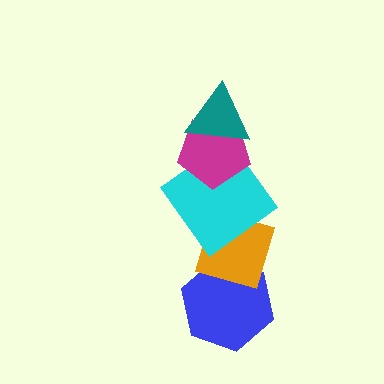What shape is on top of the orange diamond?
The cyan diamond is on top of the orange diamond.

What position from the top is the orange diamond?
The orange diamond is 4th from the top.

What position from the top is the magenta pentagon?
The magenta pentagon is 2nd from the top.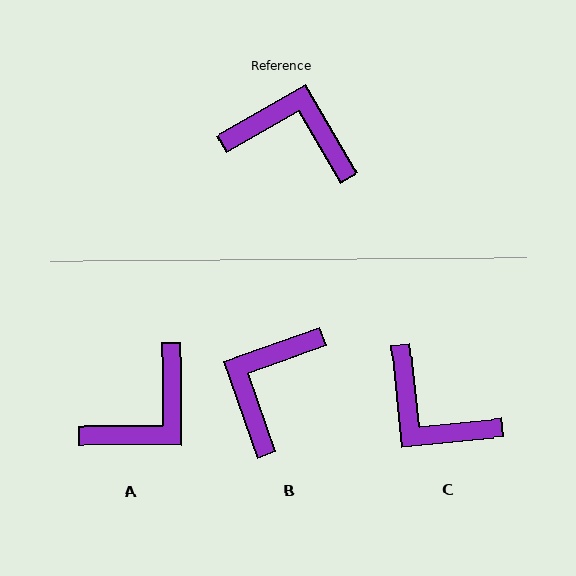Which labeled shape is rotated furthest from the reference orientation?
C, about 156 degrees away.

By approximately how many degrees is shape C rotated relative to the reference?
Approximately 156 degrees counter-clockwise.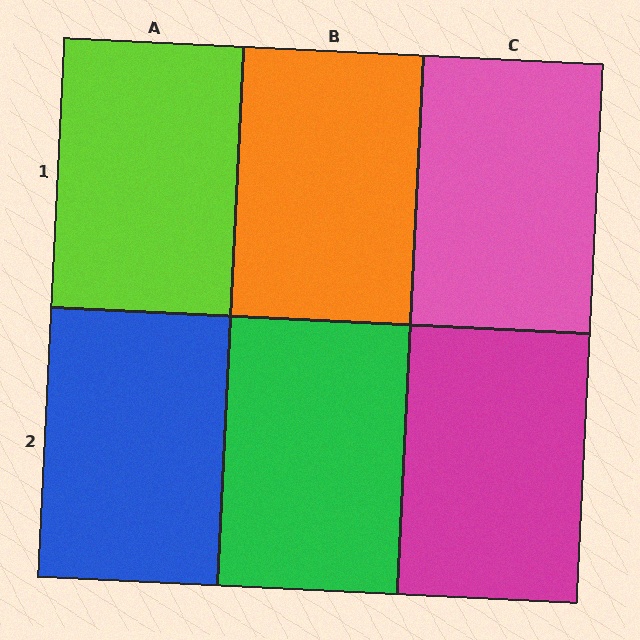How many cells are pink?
1 cell is pink.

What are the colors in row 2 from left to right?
Blue, green, magenta.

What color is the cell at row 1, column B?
Orange.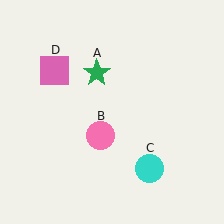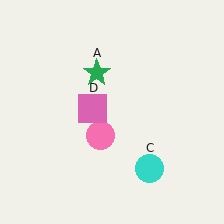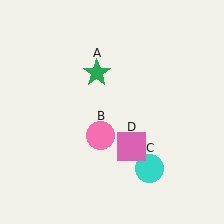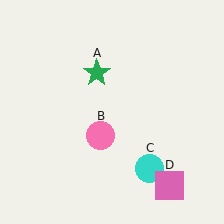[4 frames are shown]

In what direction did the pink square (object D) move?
The pink square (object D) moved down and to the right.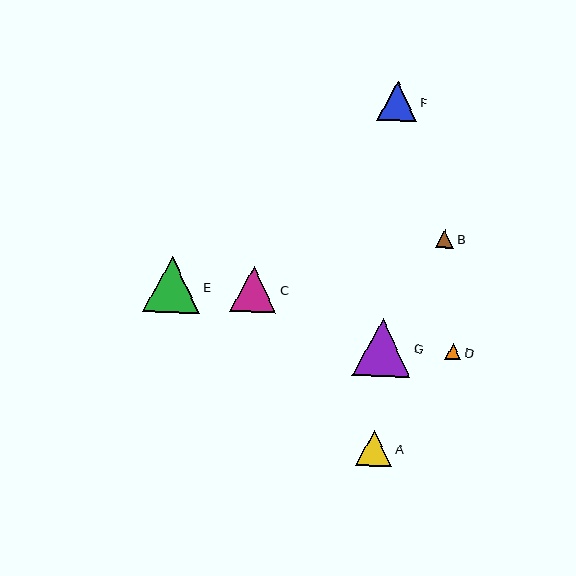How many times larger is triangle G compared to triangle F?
Triangle G is approximately 1.4 times the size of triangle F.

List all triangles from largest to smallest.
From largest to smallest: G, E, C, F, A, B, D.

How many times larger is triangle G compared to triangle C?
Triangle G is approximately 1.3 times the size of triangle C.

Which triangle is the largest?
Triangle G is the largest with a size of approximately 58 pixels.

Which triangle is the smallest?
Triangle D is the smallest with a size of approximately 16 pixels.